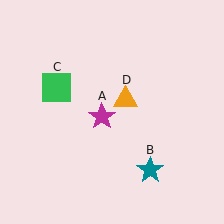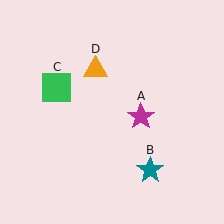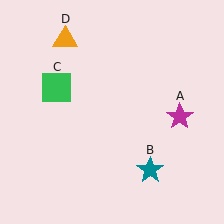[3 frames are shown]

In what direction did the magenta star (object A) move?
The magenta star (object A) moved right.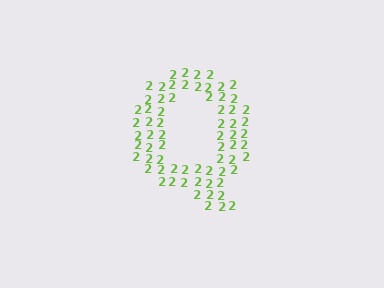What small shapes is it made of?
It is made of small digit 2's.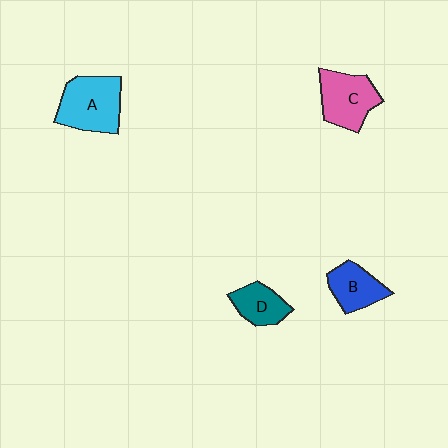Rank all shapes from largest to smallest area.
From largest to smallest: A (cyan), C (pink), B (blue), D (teal).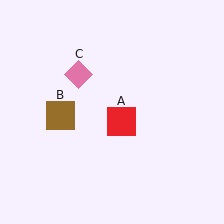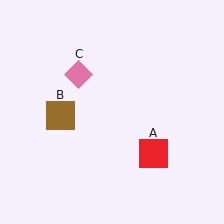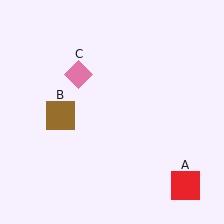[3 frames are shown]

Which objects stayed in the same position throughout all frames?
Brown square (object B) and pink diamond (object C) remained stationary.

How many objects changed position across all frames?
1 object changed position: red square (object A).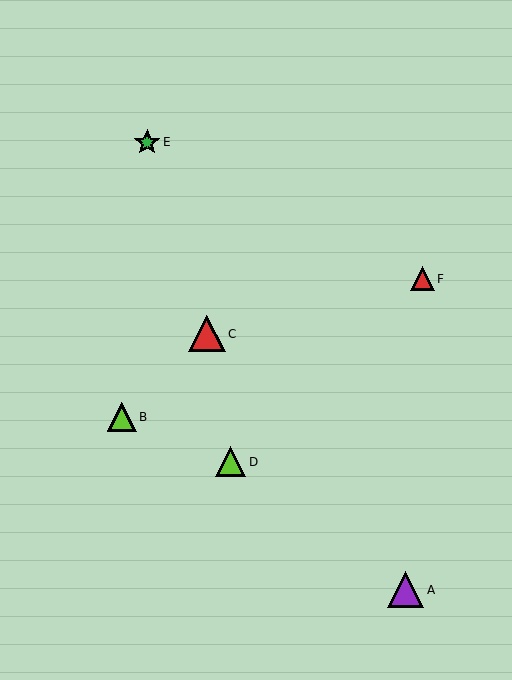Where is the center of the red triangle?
The center of the red triangle is at (423, 279).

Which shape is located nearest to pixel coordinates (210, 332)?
The red triangle (labeled C) at (207, 334) is nearest to that location.